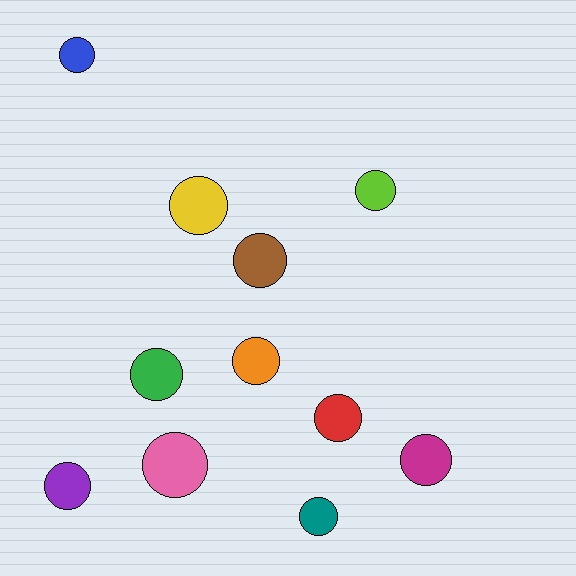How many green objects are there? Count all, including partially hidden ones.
There is 1 green object.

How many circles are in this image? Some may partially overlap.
There are 11 circles.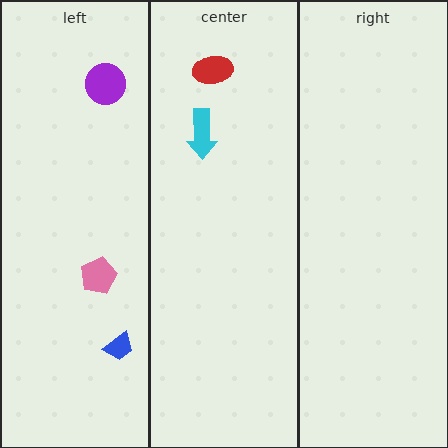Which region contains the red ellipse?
The center region.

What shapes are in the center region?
The cyan arrow, the red ellipse.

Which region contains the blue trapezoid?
The left region.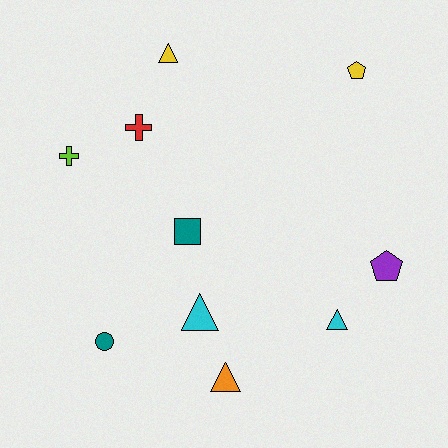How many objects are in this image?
There are 10 objects.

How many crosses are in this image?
There are 2 crosses.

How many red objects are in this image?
There is 1 red object.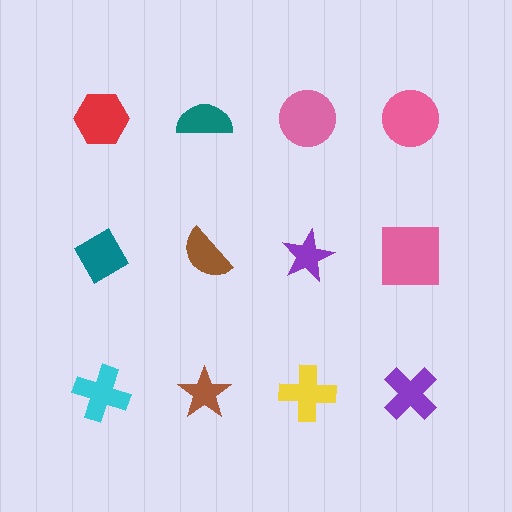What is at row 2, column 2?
A brown semicircle.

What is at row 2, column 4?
A pink square.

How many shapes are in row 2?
4 shapes.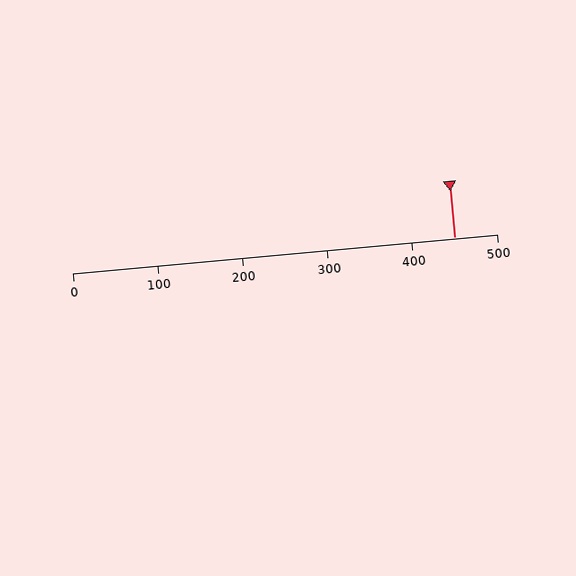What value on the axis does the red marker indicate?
The marker indicates approximately 450.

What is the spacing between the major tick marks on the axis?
The major ticks are spaced 100 apart.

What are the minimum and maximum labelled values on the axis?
The axis runs from 0 to 500.